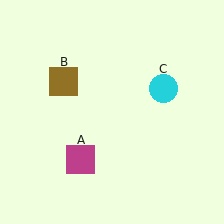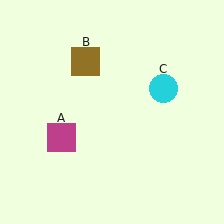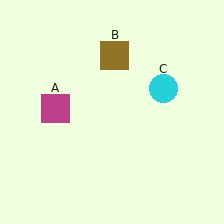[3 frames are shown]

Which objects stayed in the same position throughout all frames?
Cyan circle (object C) remained stationary.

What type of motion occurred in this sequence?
The magenta square (object A), brown square (object B) rotated clockwise around the center of the scene.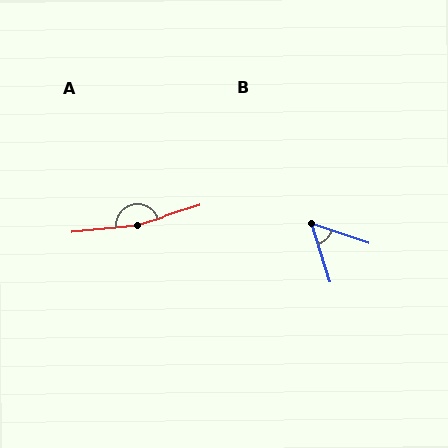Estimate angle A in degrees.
Approximately 168 degrees.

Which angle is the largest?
A, at approximately 168 degrees.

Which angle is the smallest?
B, at approximately 54 degrees.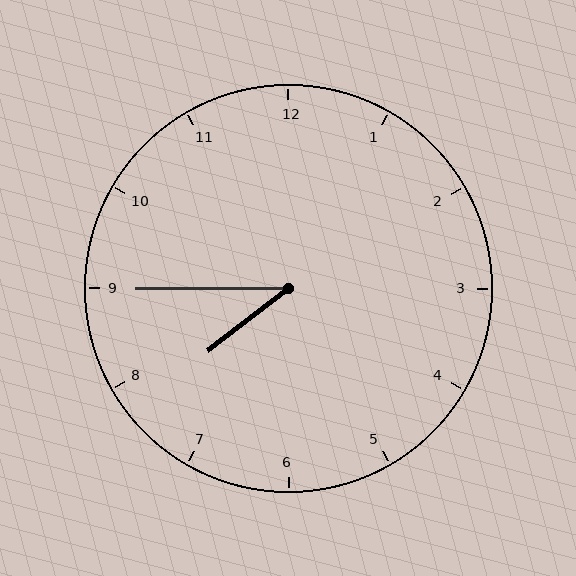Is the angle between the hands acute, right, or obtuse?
It is acute.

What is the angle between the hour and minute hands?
Approximately 38 degrees.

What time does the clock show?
7:45.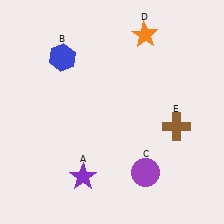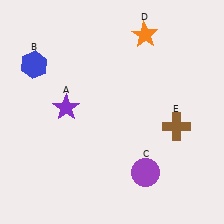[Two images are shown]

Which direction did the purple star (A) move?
The purple star (A) moved up.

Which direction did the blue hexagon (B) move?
The blue hexagon (B) moved left.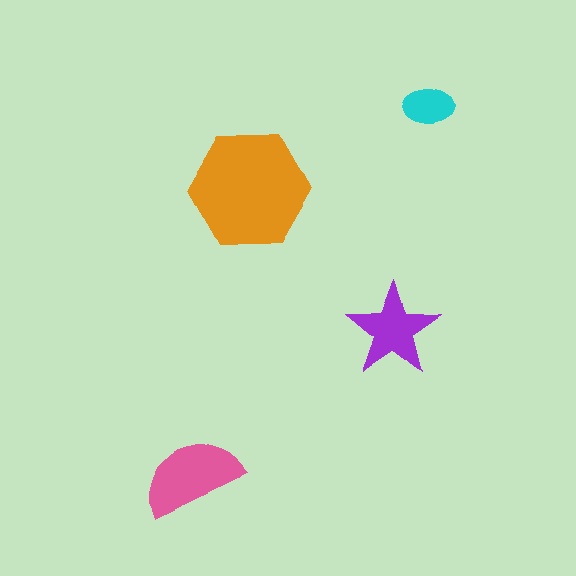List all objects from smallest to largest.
The cyan ellipse, the purple star, the pink semicircle, the orange hexagon.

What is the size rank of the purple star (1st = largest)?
3rd.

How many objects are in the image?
There are 4 objects in the image.